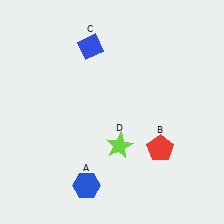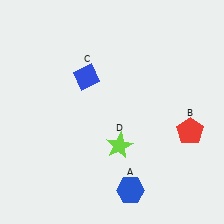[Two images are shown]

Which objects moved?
The objects that moved are: the blue hexagon (A), the red pentagon (B), the blue diamond (C).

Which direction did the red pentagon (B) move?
The red pentagon (B) moved right.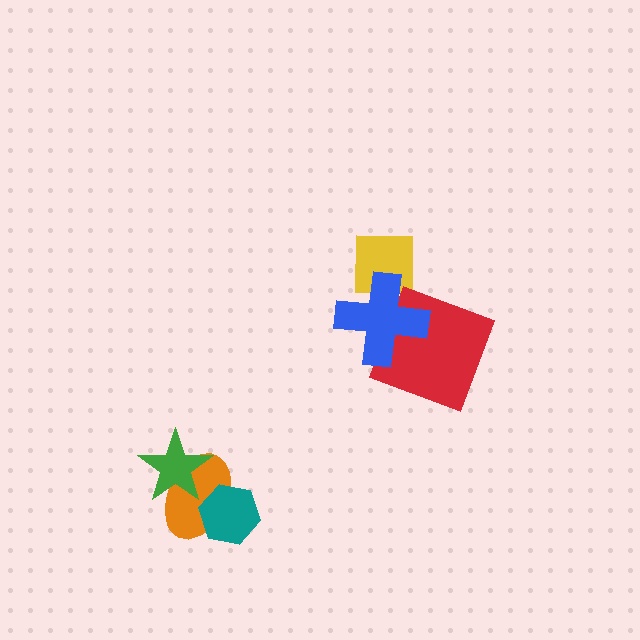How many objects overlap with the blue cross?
2 objects overlap with the blue cross.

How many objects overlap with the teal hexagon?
1 object overlaps with the teal hexagon.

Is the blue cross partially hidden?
No, no other shape covers it.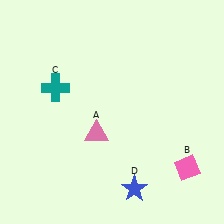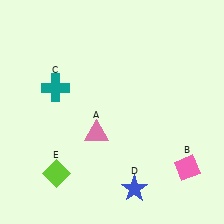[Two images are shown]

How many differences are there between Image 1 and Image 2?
There is 1 difference between the two images.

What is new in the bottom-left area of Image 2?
A lime diamond (E) was added in the bottom-left area of Image 2.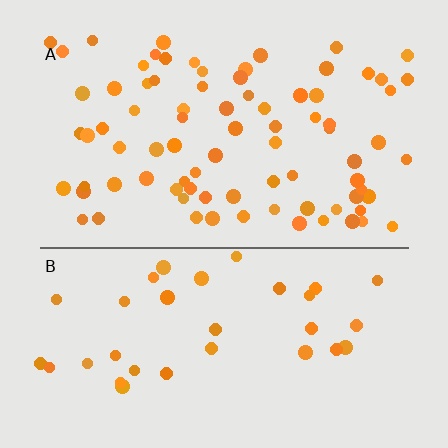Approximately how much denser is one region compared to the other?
Approximately 2.4× — region A over region B.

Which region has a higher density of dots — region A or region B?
A (the top).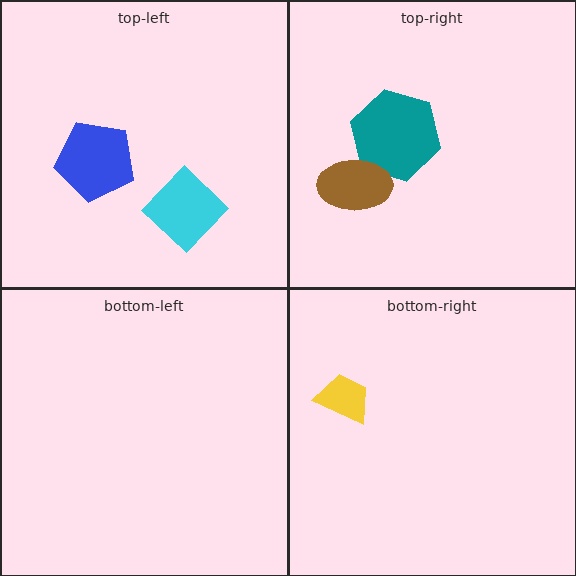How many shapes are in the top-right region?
2.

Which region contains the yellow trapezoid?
The bottom-right region.